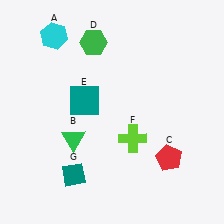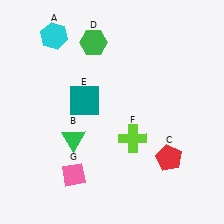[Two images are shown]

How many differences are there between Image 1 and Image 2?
There is 1 difference between the two images.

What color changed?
The diamond (G) changed from teal in Image 1 to pink in Image 2.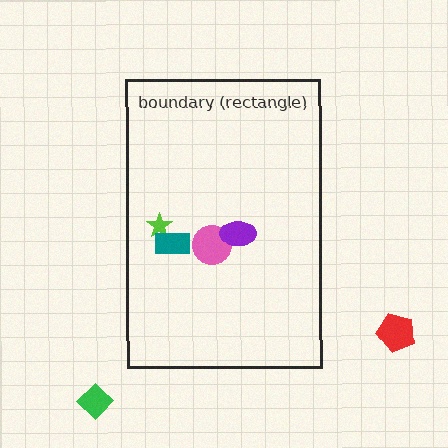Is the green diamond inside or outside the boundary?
Outside.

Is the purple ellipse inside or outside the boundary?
Inside.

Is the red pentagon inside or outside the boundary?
Outside.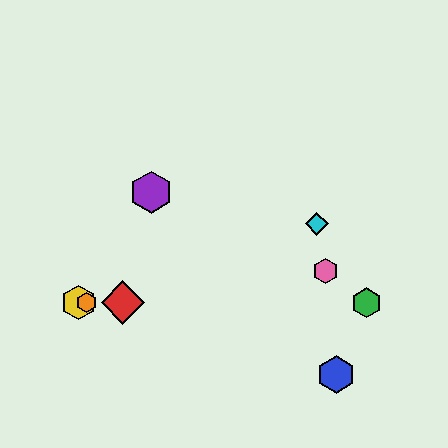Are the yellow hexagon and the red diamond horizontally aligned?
Yes, both are at y≈303.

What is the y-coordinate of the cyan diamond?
The cyan diamond is at y≈224.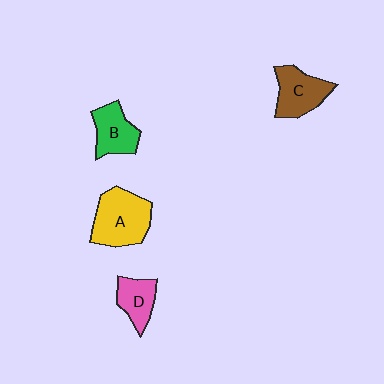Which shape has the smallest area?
Shape D (pink).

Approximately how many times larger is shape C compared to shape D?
Approximately 1.3 times.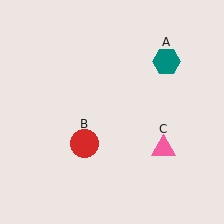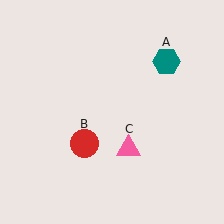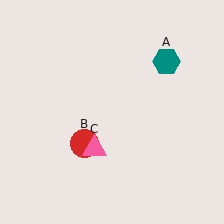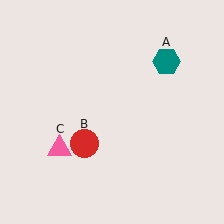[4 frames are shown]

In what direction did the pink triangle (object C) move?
The pink triangle (object C) moved left.